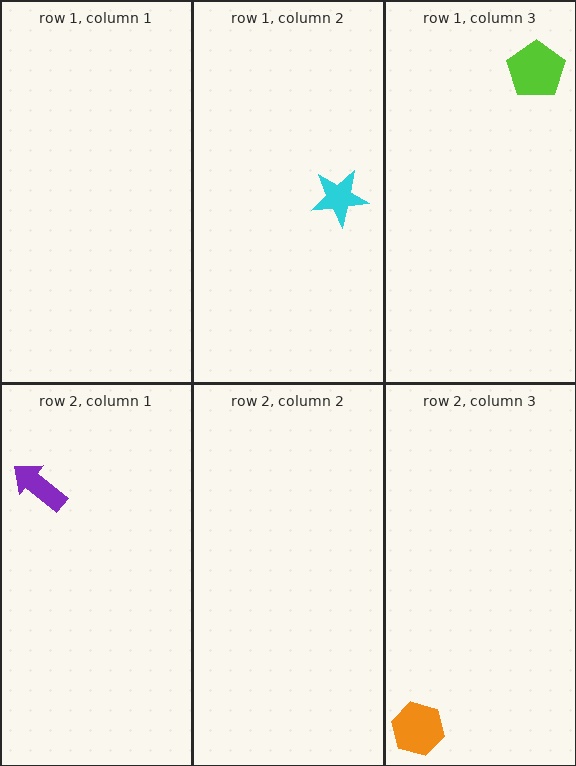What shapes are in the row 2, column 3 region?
The orange hexagon.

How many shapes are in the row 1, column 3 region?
1.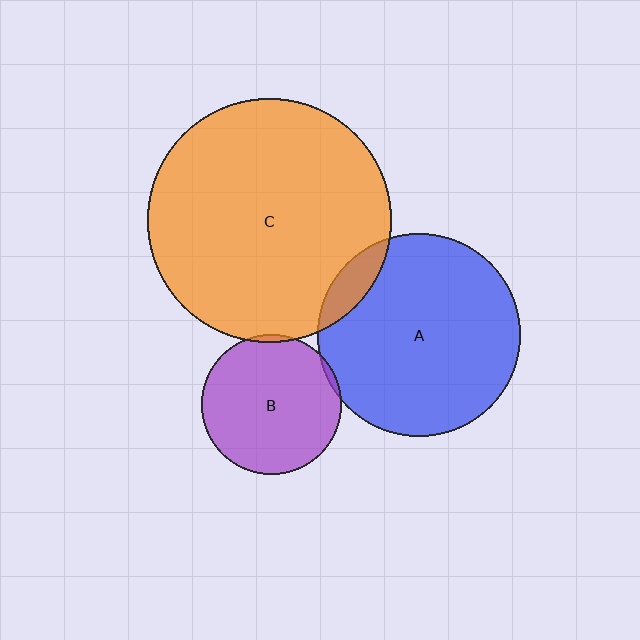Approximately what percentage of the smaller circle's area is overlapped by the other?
Approximately 5%.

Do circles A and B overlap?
Yes.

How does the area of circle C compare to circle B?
Approximately 3.0 times.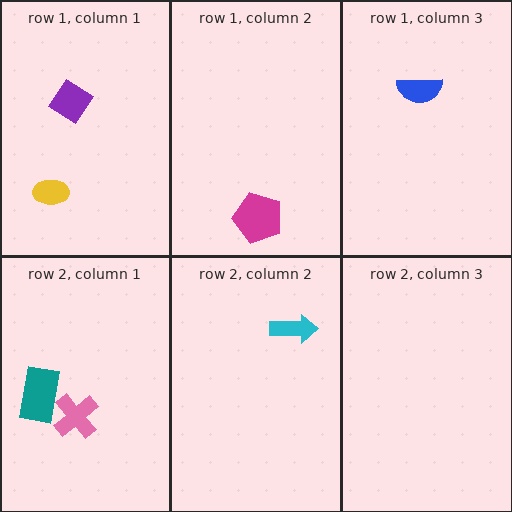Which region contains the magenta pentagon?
The row 1, column 2 region.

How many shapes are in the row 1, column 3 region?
1.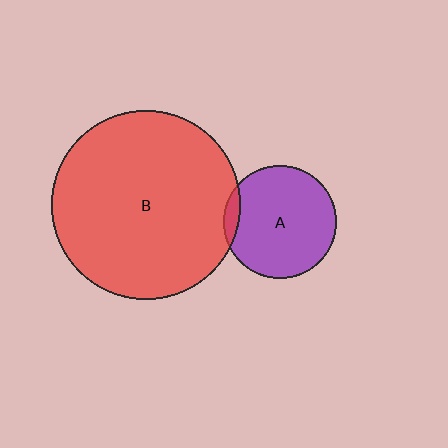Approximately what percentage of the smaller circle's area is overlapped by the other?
Approximately 5%.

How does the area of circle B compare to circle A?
Approximately 2.8 times.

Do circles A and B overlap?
Yes.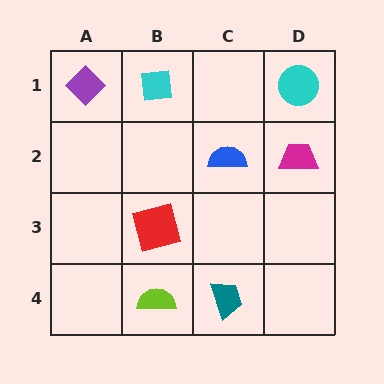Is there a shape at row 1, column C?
No, that cell is empty.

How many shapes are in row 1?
3 shapes.